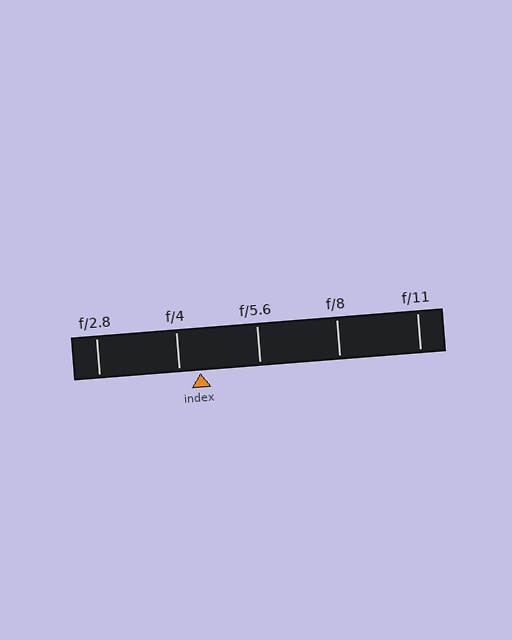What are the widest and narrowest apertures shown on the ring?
The widest aperture shown is f/2.8 and the narrowest is f/11.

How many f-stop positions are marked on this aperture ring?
There are 5 f-stop positions marked.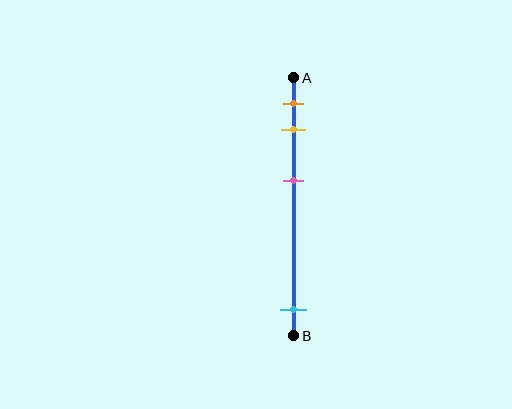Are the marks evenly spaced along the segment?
No, the marks are not evenly spaced.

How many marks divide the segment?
There are 4 marks dividing the segment.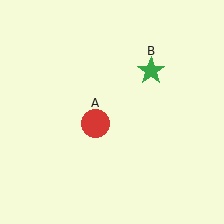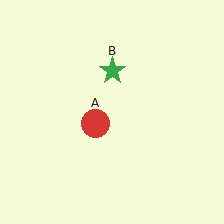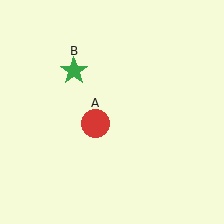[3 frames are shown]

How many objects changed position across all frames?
1 object changed position: green star (object B).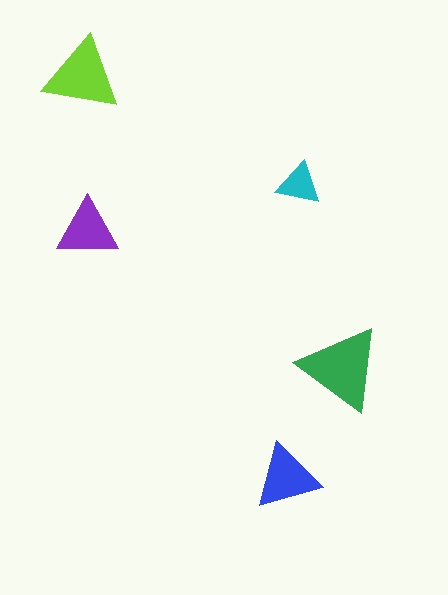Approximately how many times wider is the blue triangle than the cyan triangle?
About 1.5 times wider.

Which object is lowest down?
The blue triangle is bottommost.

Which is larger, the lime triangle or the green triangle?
The green one.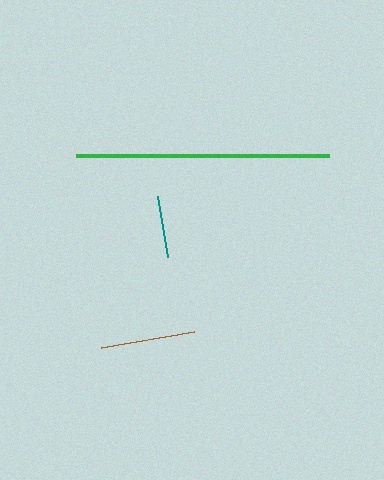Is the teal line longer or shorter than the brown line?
The brown line is longer than the teal line.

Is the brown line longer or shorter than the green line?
The green line is longer than the brown line.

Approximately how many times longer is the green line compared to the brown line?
The green line is approximately 2.7 times the length of the brown line.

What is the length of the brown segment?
The brown segment is approximately 94 pixels long.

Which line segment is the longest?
The green line is the longest at approximately 253 pixels.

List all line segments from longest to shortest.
From longest to shortest: green, brown, teal.